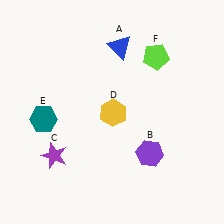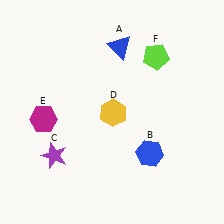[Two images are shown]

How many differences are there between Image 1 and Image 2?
There are 2 differences between the two images.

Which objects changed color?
B changed from purple to blue. E changed from teal to magenta.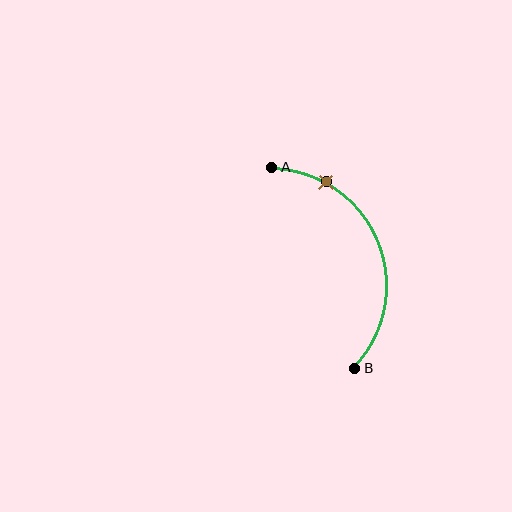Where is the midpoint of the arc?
The arc midpoint is the point on the curve farthest from the straight line joining A and B. It sits to the right of that line.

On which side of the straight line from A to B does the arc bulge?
The arc bulges to the right of the straight line connecting A and B.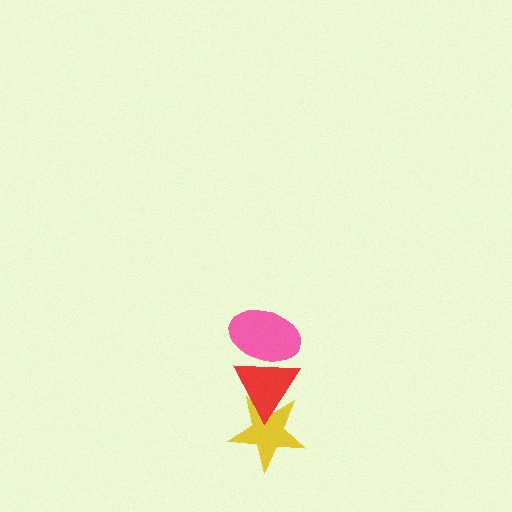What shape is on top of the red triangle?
The pink ellipse is on top of the red triangle.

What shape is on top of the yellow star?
The red triangle is on top of the yellow star.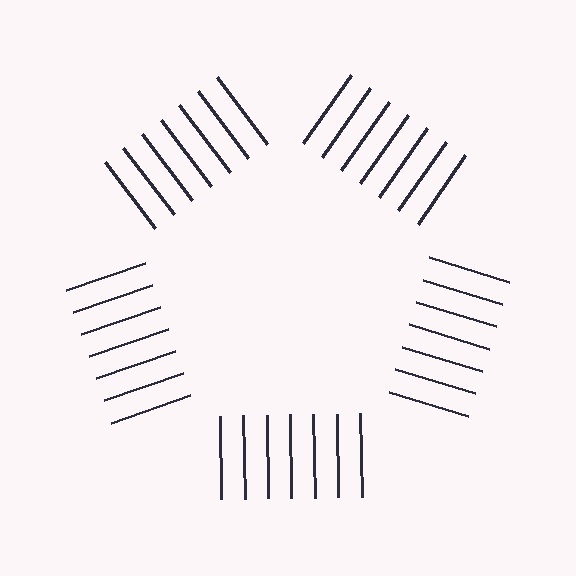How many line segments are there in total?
35 — 7 along each of the 5 edges.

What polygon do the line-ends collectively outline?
An illusory pentagon — the line segments terminate on its edges but no continuous stroke is drawn.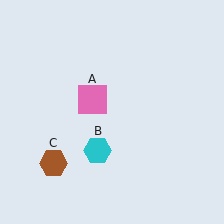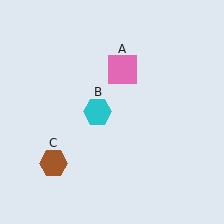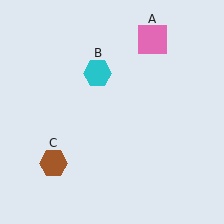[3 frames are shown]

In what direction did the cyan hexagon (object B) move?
The cyan hexagon (object B) moved up.